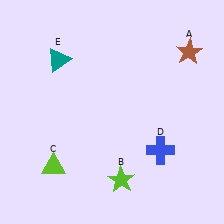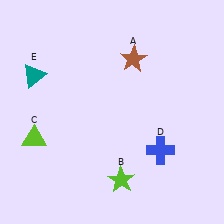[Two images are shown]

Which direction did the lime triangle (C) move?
The lime triangle (C) moved up.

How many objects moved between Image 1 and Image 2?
3 objects moved between the two images.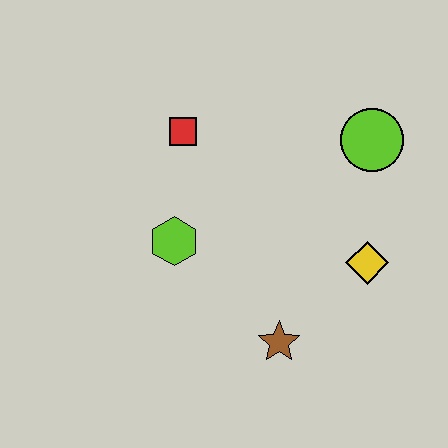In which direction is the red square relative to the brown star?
The red square is above the brown star.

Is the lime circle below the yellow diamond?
No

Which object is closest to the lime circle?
The yellow diamond is closest to the lime circle.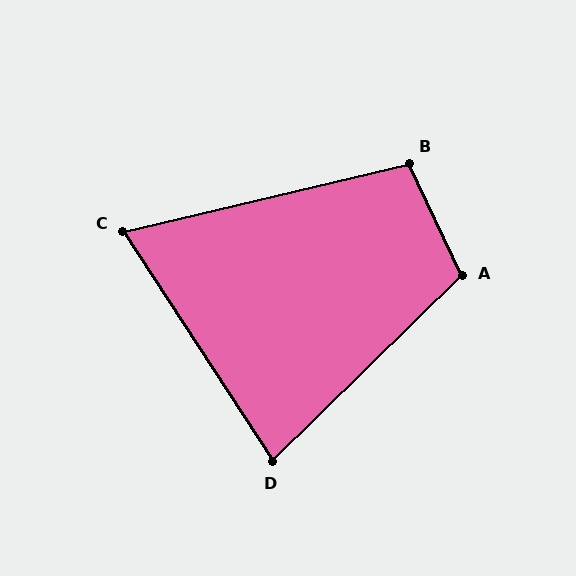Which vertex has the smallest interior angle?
C, at approximately 70 degrees.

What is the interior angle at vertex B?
Approximately 102 degrees (obtuse).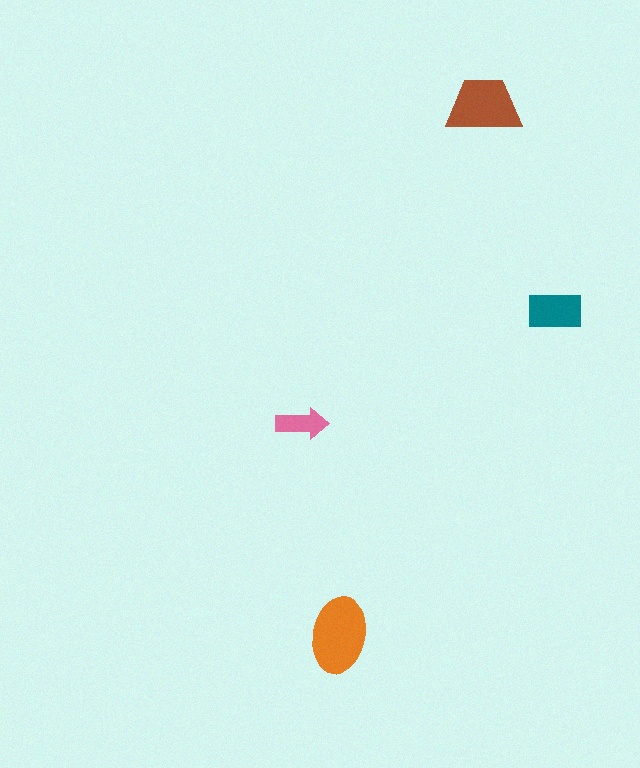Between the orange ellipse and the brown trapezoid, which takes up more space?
The orange ellipse.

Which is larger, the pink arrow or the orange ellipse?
The orange ellipse.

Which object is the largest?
The orange ellipse.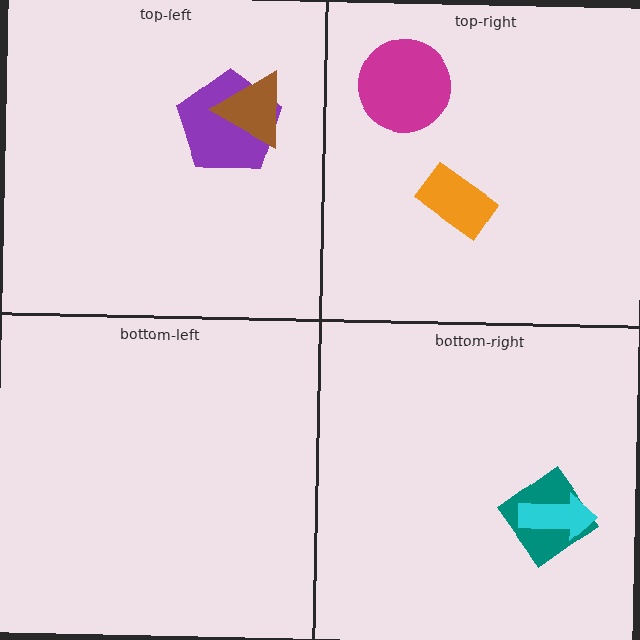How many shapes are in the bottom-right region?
2.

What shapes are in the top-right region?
The orange rectangle, the magenta circle.